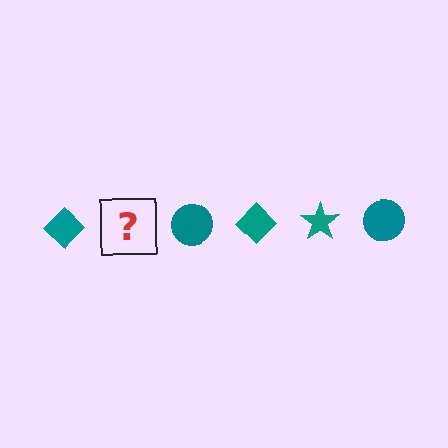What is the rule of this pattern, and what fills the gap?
The rule is that the pattern cycles through diamond, star, circle shapes in teal. The gap should be filled with a teal star.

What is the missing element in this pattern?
The missing element is a teal star.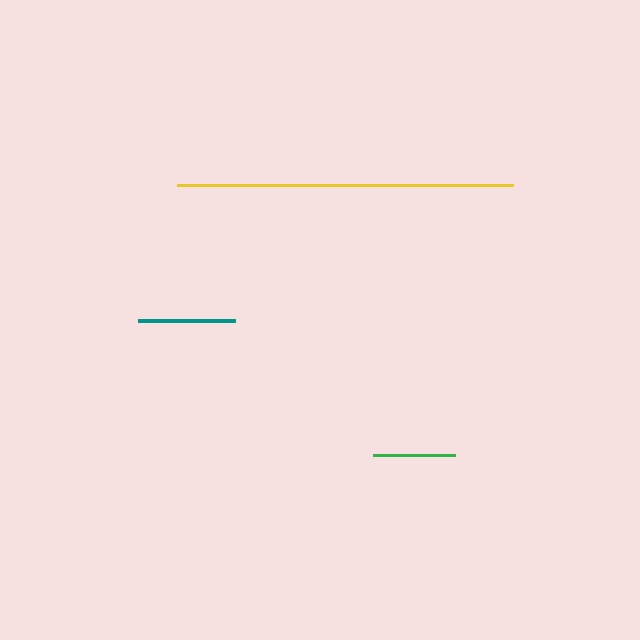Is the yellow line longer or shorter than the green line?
The yellow line is longer than the green line.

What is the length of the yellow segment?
The yellow segment is approximately 336 pixels long.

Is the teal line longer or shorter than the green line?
The teal line is longer than the green line.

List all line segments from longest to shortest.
From longest to shortest: yellow, teal, green.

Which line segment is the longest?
The yellow line is the longest at approximately 336 pixels.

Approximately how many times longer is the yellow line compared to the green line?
The yellow line is approximately 4.1 times the length of the green line.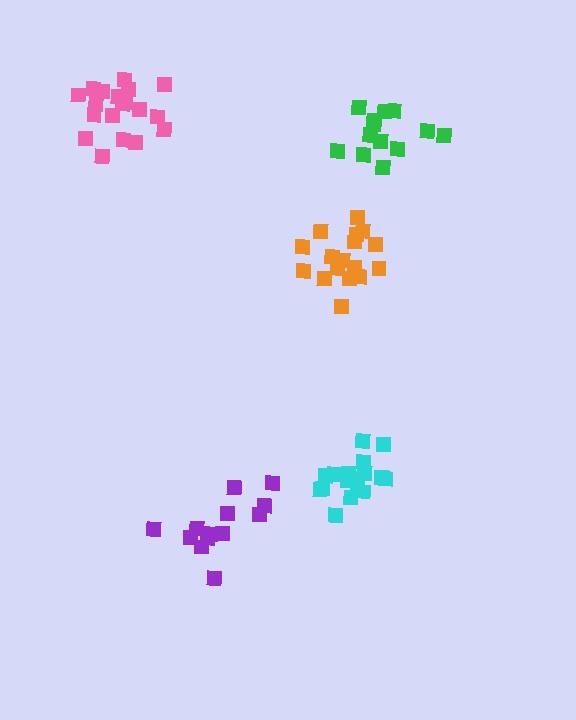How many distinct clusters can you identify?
There are 5 distinct clusters.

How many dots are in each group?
Group 1: 17 dots, Group 2: 17 dots, Group 3: 13 dots, Group 4: 13 dots, Group 5: 19 dots (79 total).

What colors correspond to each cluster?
The clusters are colored: cyan, orange, purple, green, pink.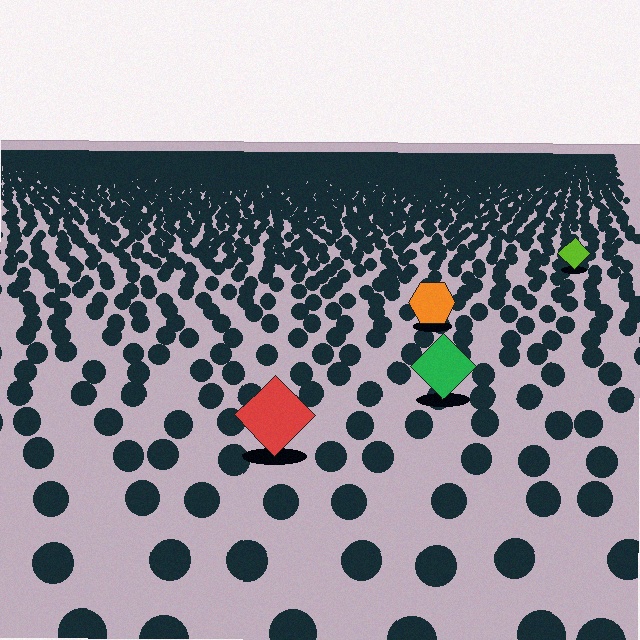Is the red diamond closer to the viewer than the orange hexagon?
Yes. The red diamond is closer — you can tell from the texture gradient: the ground texture is coarser near it.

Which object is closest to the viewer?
The red diamond is closest. The texture marks near it are larger and more spread out.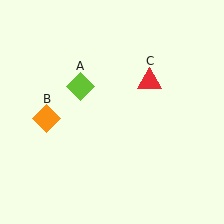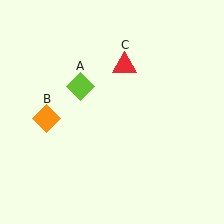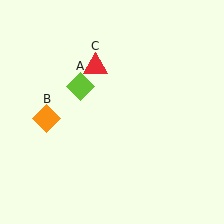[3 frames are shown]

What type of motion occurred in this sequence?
The red triangle (object C) rotated counterclockwise around the center of the scene.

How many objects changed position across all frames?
1 object changed position: red triangle (object C).